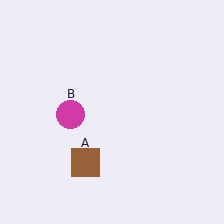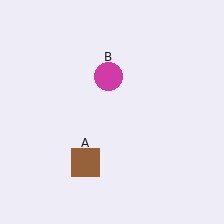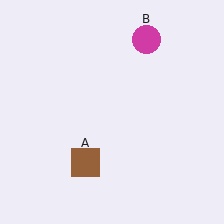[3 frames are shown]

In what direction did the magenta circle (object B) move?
The magenta circle (object B) moved up and to the right.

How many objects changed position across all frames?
1 object changed position: magenta circle (object B).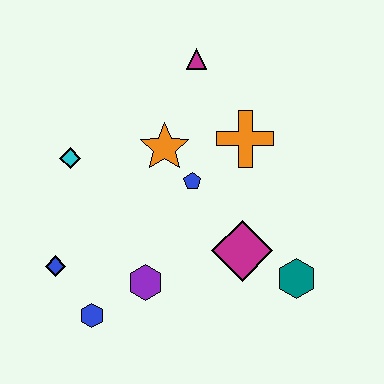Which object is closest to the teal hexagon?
The magenta diamond is closest to the teal hexagon.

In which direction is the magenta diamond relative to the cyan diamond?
The magenta diamond is to the right of the cyan diamond.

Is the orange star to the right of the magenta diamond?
No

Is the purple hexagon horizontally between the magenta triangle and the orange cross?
No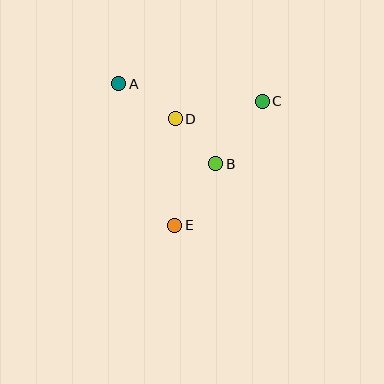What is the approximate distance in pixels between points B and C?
The distance between B and C is approximately 78 pixels.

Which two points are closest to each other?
Points B and D are closest to each other.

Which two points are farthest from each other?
Points A and E are farthest from each other.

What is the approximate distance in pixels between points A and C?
The distance between A and C is approximately 145 pixels.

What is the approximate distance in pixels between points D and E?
The distance between D and E is approximately 107 pixels.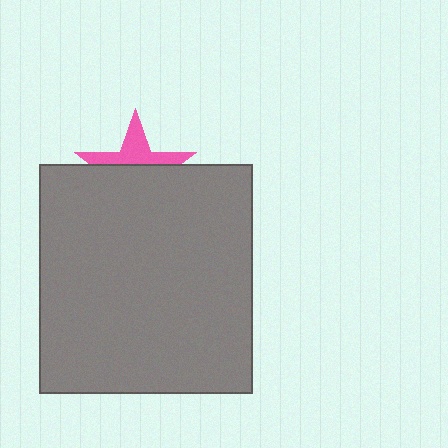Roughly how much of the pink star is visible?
A small part of it is visible (roughly 40%).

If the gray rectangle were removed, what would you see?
You would see the complete pink star.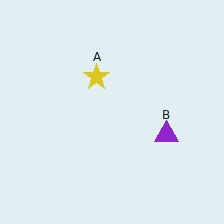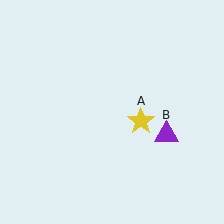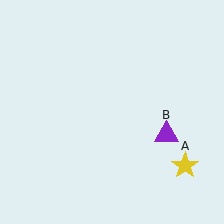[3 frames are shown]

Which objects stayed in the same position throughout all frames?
Purple triangle (object B) remained stationary.